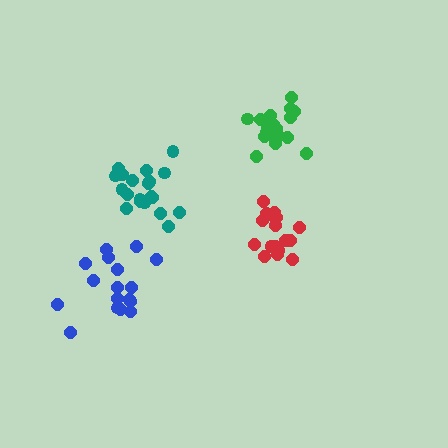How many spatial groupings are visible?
There are 4 spatial groupings.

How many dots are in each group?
Group 1: 17 dots, Group 2: 19 dots, Group 3: 21 dots, Group 4: 17 dots (74 total).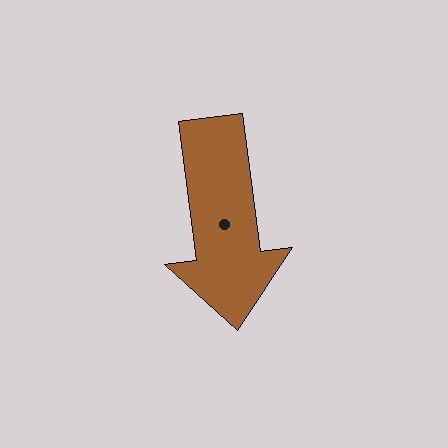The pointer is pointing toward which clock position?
Roughly 6 o'clock.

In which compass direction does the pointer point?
South.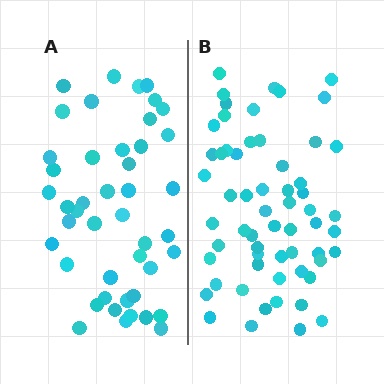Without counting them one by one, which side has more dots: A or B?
Region B (the right region) has more dots.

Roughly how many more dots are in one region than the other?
Region B has approximately 15 more dots than region A.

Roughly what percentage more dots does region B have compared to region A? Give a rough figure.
About 35% more.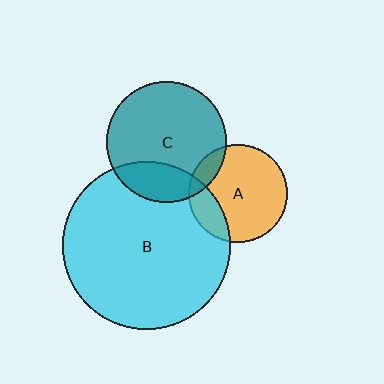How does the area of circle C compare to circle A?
Approximately 1.5 times.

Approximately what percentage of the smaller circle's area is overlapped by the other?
Approximately 15%.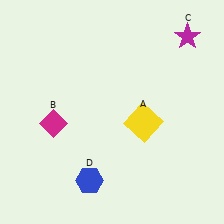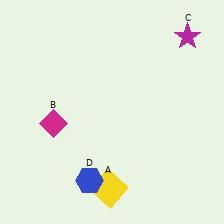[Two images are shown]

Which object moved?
The yellow square (A) moved down.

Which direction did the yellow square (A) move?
The yellow square (A) moved down.